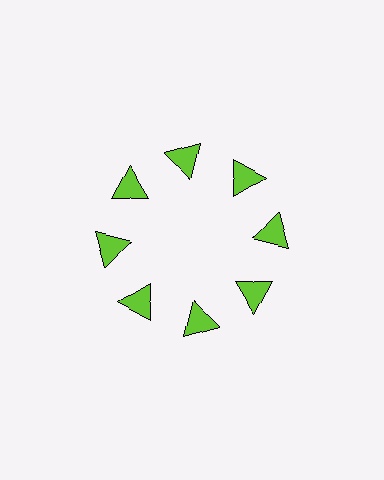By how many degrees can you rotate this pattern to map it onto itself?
The pattern maps onto itself every 45 degrees of rotation.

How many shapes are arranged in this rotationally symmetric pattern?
There are 8 shapes, arranged in 8 groups of 1.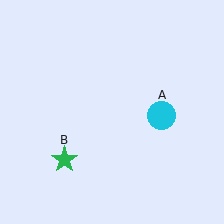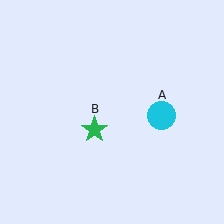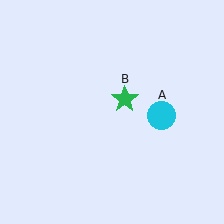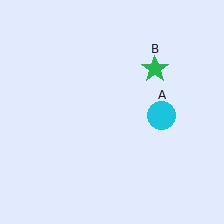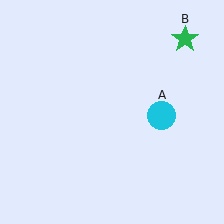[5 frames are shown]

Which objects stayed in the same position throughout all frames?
Cyan circle (object A) remained stationary.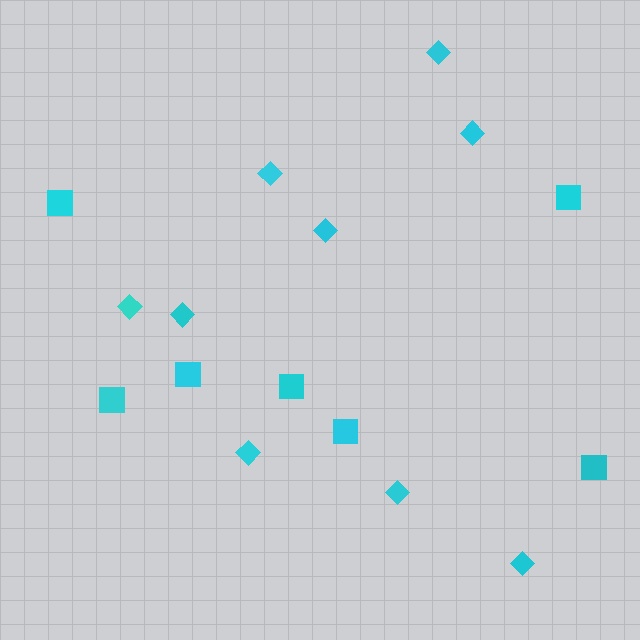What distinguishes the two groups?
There are 2 groups: one group of squares (7) and one group of diamonds (9).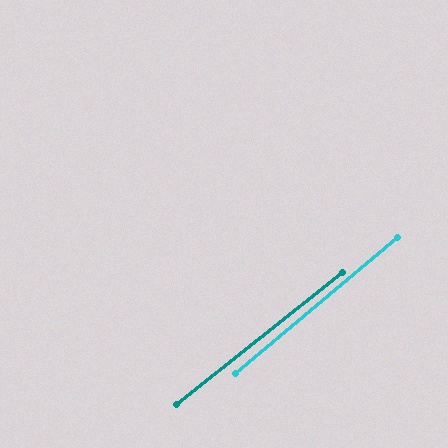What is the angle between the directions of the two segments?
Approximately 2 degrees.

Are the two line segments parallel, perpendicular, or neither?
Parallel — their directions differ by only 1.7°.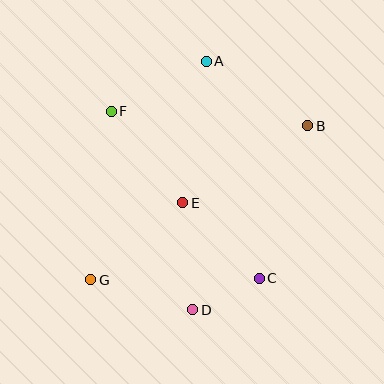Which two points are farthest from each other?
Points B and G are farthest from each other.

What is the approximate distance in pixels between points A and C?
The distance between A and C is approximately 224 pixels.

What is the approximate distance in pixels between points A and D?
The distance between A and D is approximately 249 pixels.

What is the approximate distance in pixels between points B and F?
The distance between B and F is approximately 197 pixels.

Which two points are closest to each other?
Points C and D are closest to each other.